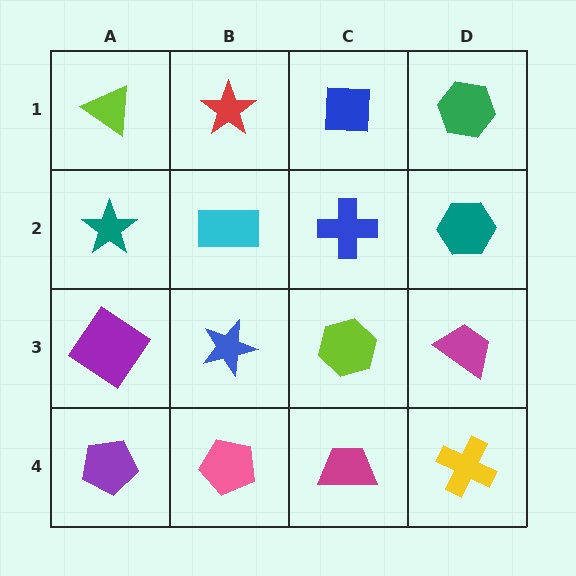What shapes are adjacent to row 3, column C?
A blue cross (row 2, column C), a magenta trapezoid (row 4, column C), a blue star (row 3, column B), a magenta trapezoid (row 3, column D).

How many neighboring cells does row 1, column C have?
3.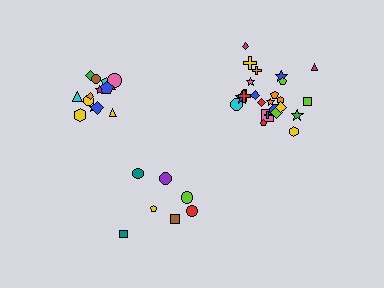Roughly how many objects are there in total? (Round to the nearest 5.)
Roughly 45 objects in total.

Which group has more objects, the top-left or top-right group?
The top-right group.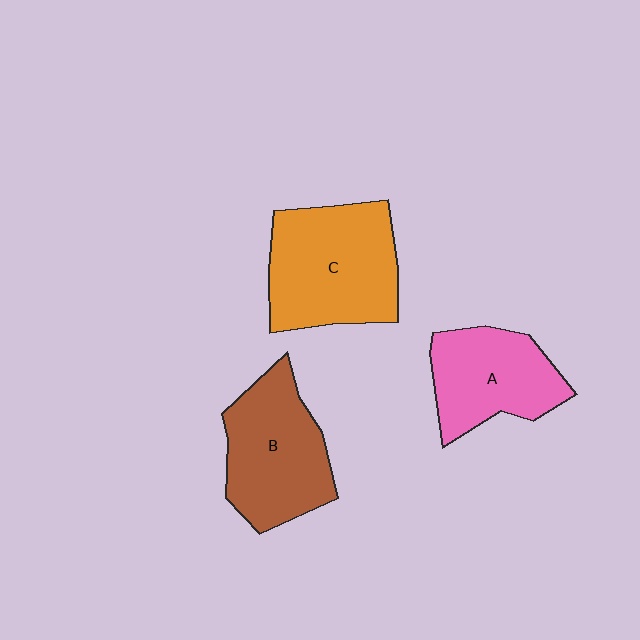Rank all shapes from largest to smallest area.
From largest to smallest: C (orange), B (brown), A (pink).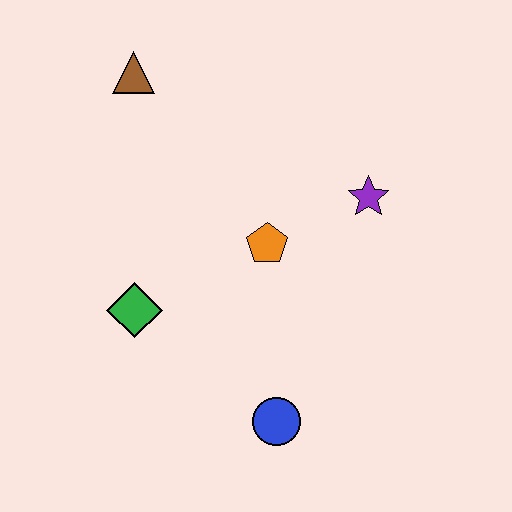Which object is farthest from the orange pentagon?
The brown triangle is farthest from the orange pentagon.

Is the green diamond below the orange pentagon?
Yes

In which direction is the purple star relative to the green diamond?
The purple star is to the right of the green diamond.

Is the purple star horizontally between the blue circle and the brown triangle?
No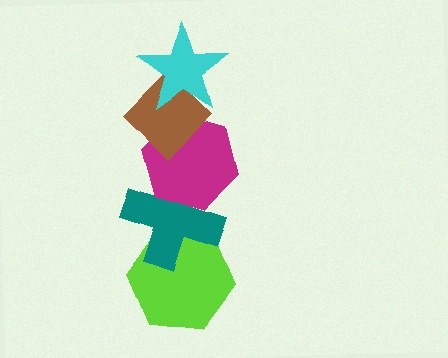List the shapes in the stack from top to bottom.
From top to bottom: the cyan star, the brown diamond, the magenta hexagon, the teal cross, the lime hexagon.